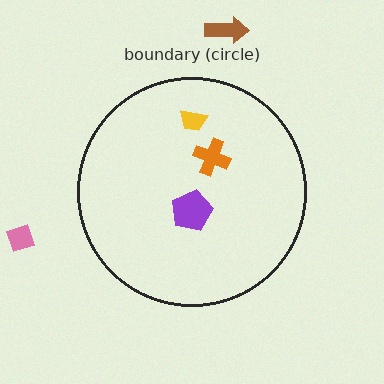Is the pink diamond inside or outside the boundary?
Outside.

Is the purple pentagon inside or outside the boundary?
Inside.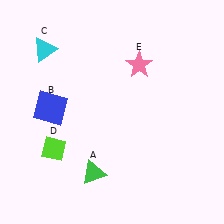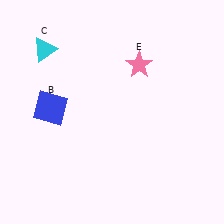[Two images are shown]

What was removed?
The lime diamond (D), the green triangle (A) were removed in Image 2.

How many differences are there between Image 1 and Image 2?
There are 2 differences between the two images.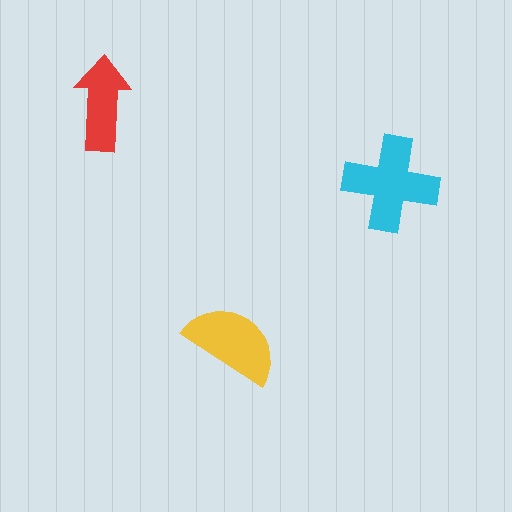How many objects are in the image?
There are 3 objects in the image.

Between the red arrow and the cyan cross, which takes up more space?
The cyan cross.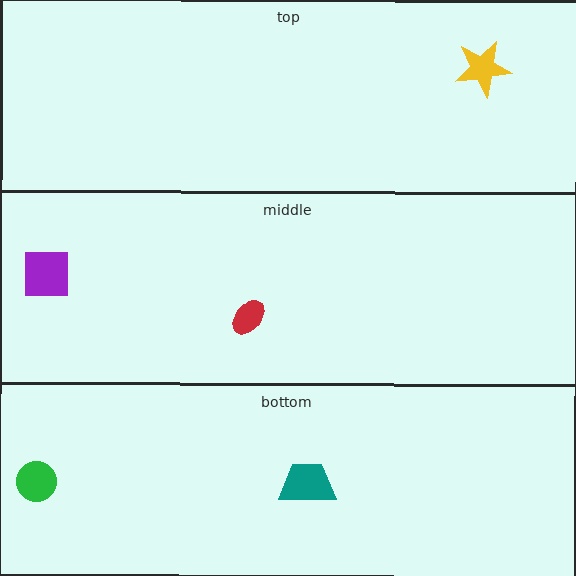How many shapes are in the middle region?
2.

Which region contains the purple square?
The middle region.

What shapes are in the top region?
The yellow star.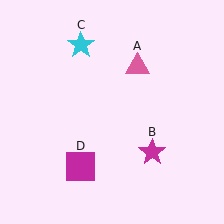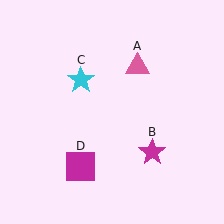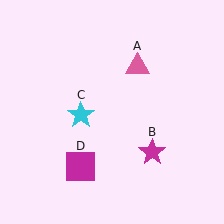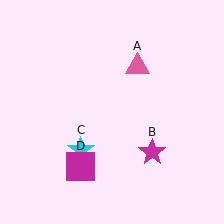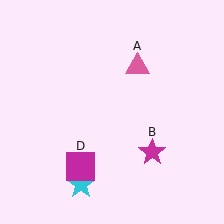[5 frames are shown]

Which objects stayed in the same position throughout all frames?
Pink triangle (object A) and magenta star (object B) and magenta square (object D) remained stationary.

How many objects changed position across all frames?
1 object changed position: cyan star (object C).